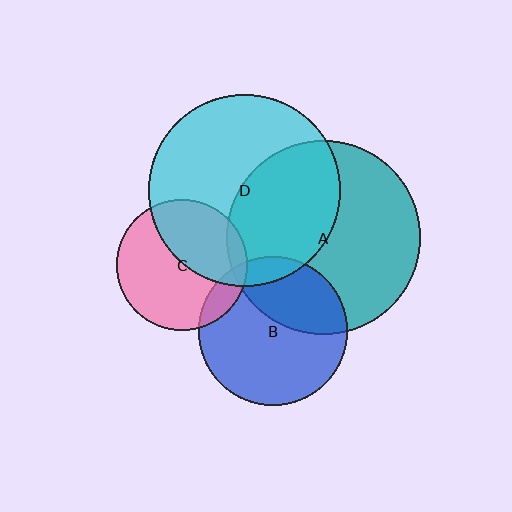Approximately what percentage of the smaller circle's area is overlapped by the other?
Approximately 5%.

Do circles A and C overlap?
Yes.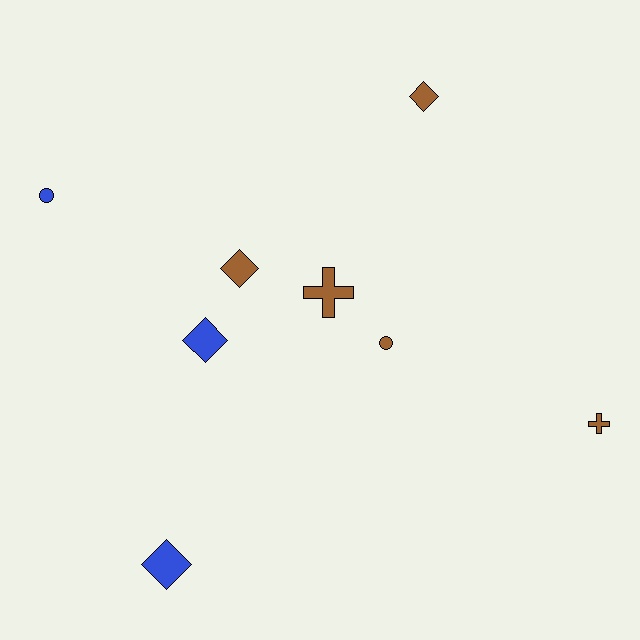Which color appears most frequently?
Brown, with 5 objects.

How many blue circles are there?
There is 1 blue circle.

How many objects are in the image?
There are 8 objects.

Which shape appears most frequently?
Diamond, with 4 objects.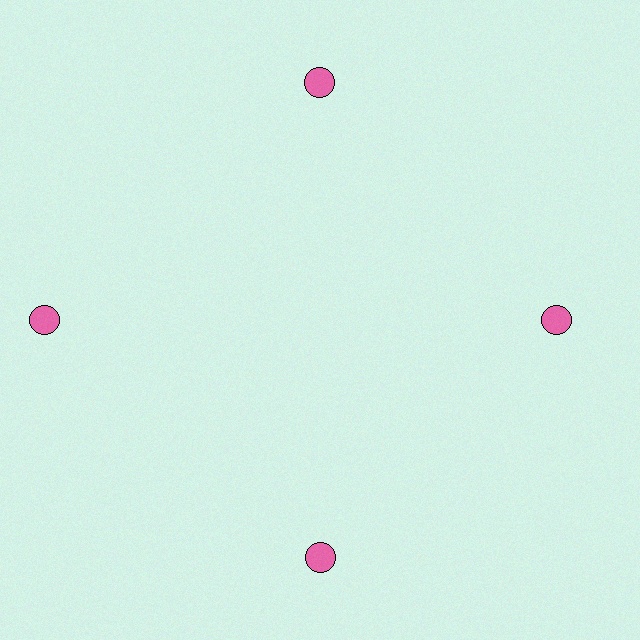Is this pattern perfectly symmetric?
No. The 4 pink circles are arranged in a ring, but one element near the 9 o'clock position is pushed outward from the center, breaking the 4-fold rotational symmetry.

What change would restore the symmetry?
The symmetry would be restored by moving it inward, back onto the ring so that all 4 circles sit at equal angles and equal distance from the center.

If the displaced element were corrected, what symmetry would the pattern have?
It would have 4-fold rotational symmetry — the pattern would map onto itself every 90 degrees.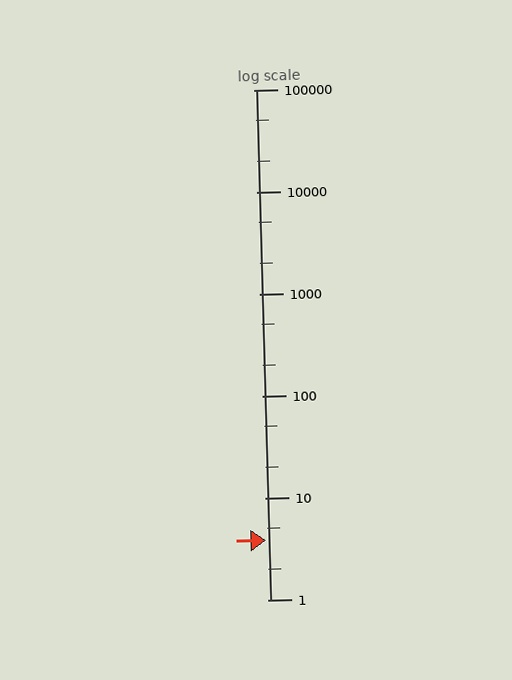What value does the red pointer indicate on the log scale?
The pointer indicates approximately 3.8.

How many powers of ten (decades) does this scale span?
The scale spans 5 decades, from 1 to 100000.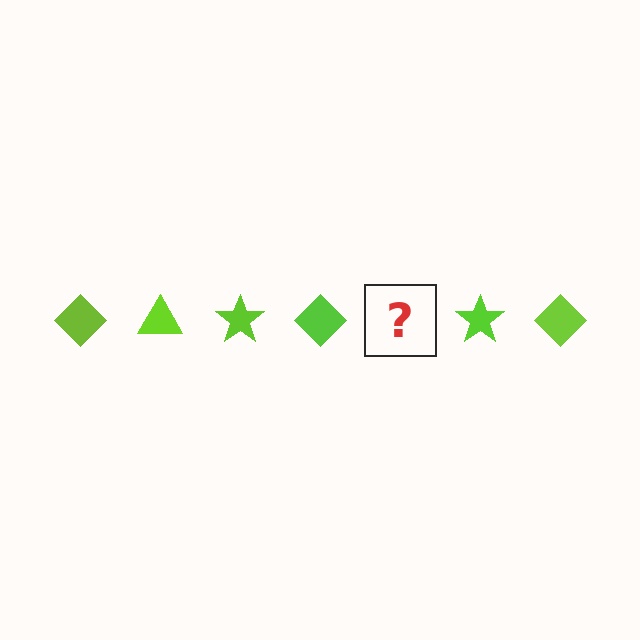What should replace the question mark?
The question mark should be replaced with a lime triangle.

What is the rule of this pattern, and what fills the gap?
The rule is that the pattern cycles through diamond, triangle, star shapes in lime. The gap should be filled with a lime triangle.